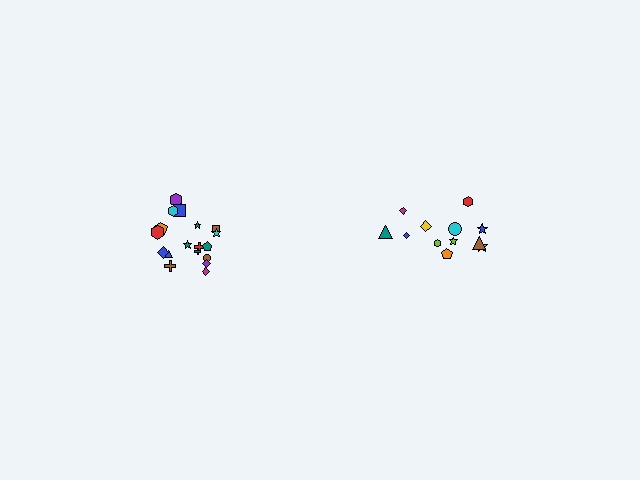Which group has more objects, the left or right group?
The left group.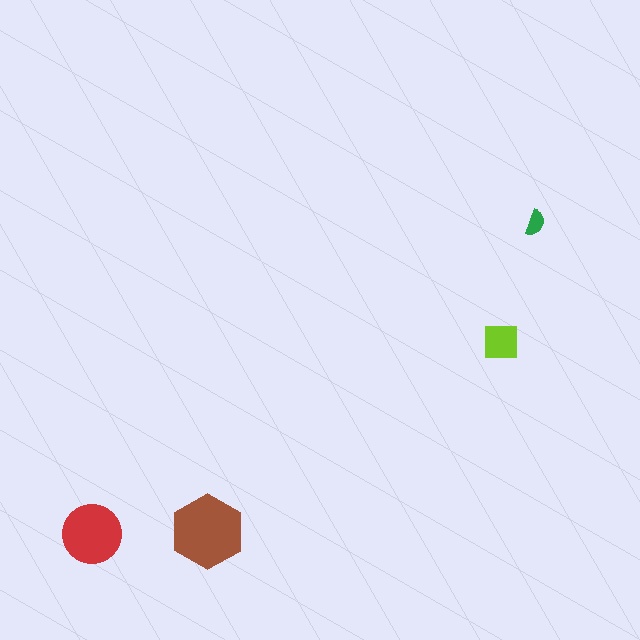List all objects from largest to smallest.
The brown hexagon, the red circle, the lime square, the green semicircle.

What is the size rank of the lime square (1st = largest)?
3rd.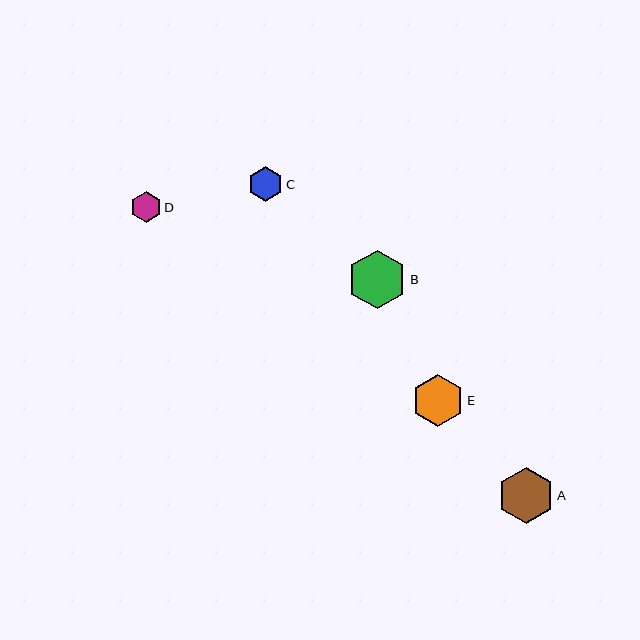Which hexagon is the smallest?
Hexagon D is the smallest with a size of approximately 31 pixels.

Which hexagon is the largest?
Hexagon B is the largest with a size of approximately 59 pixels.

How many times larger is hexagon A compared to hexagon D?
Hexagon A is approximately 1.8 times the size of hexagon D.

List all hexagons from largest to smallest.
From largest to smallest: B, A, E, C, D.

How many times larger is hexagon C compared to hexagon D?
Hexagon C is approximately 1.1 times the size of hexagon D.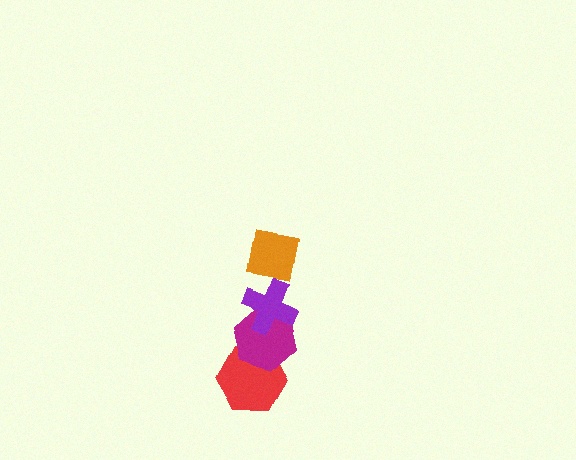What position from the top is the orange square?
The orange square is 1st from the top.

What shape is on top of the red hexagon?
The magenta hexagon is on top of the red hexagon.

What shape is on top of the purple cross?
The orange square is on top of the purple cross.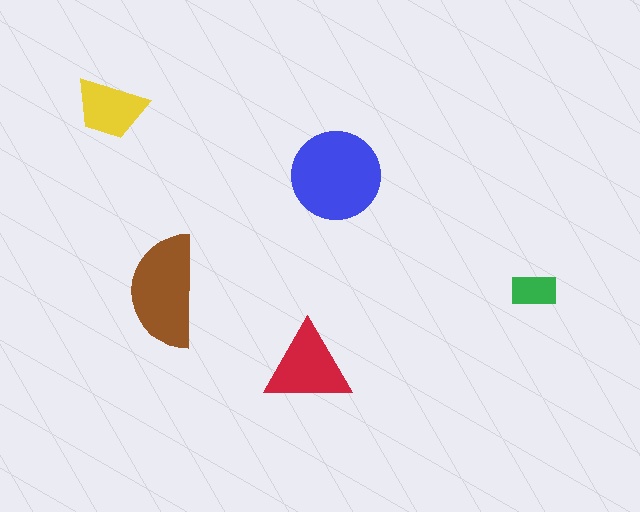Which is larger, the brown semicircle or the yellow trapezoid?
The brown semicircle.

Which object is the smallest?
The green rectangle.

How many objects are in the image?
There are 5 objects in the image.